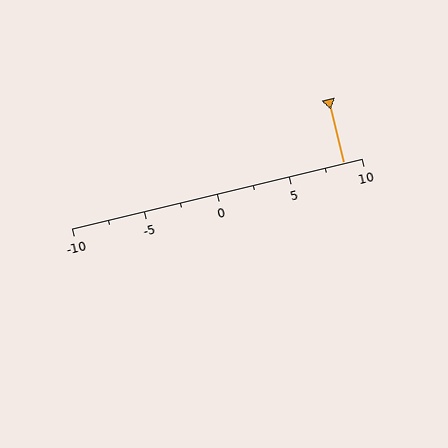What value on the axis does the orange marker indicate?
The marker indicates approximately 8.8.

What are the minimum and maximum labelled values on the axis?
The axis runs from -10 to 10.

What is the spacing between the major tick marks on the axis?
The major ticks are spaced 5 apart.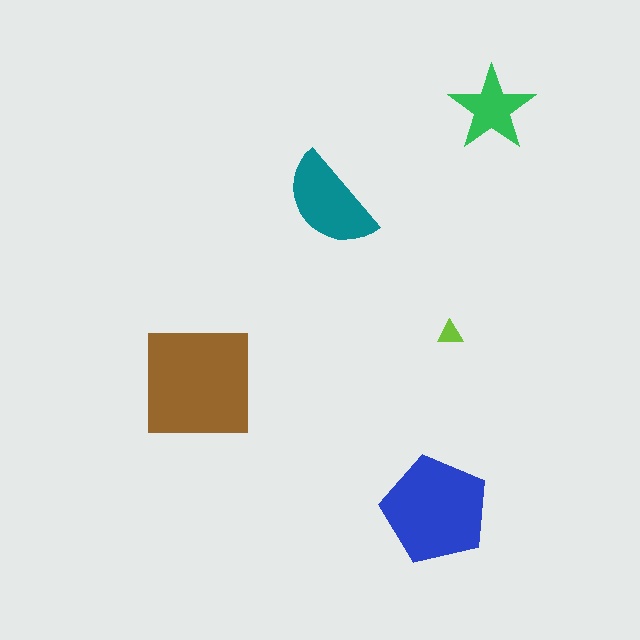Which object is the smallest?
The lime triangle.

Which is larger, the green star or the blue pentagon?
The blue pentagon.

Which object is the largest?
The brown square.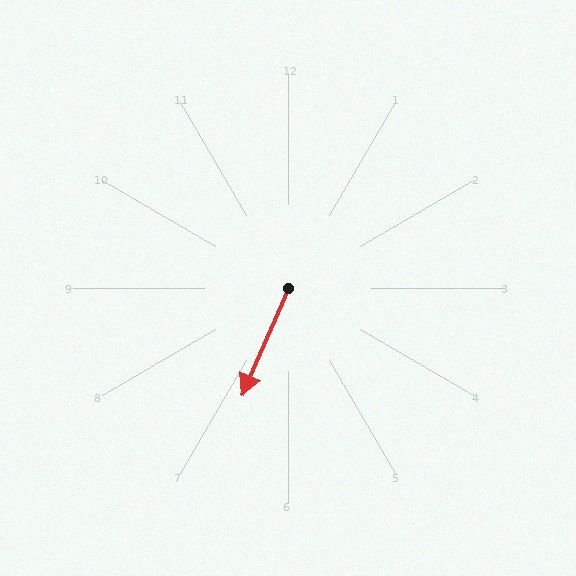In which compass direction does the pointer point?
Southwest.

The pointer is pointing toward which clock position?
Roughly 7 o'clock.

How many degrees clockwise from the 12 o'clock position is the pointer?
Approximately 203 degrees.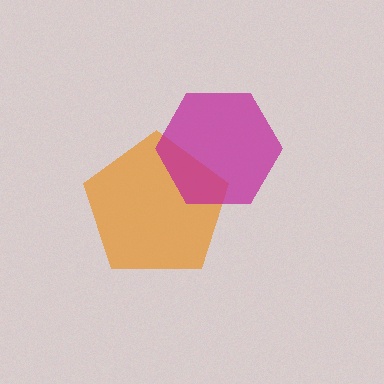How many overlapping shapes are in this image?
There are 2 overlapping shapes in the image.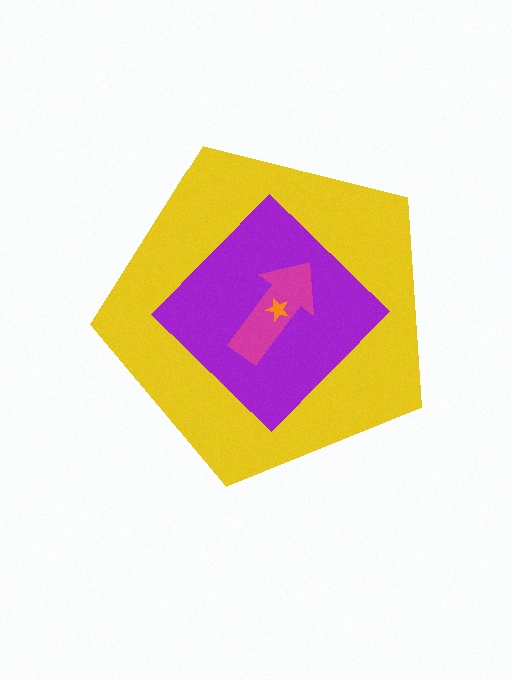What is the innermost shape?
The orange star.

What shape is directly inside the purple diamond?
The magenta arrow.